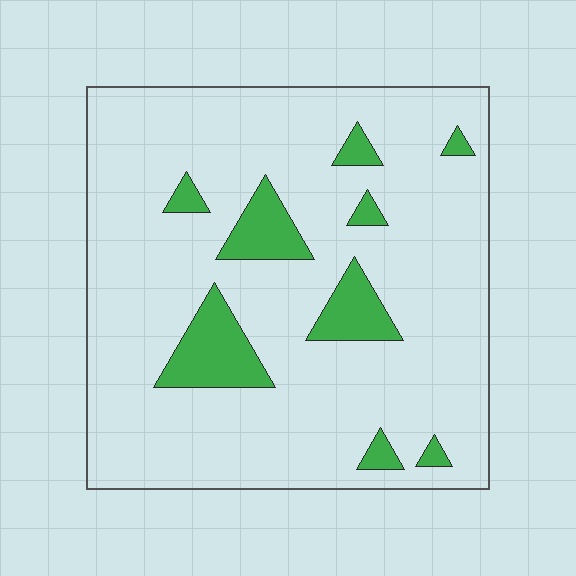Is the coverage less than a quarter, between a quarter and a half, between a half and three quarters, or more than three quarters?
Less than a quarter.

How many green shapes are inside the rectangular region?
9.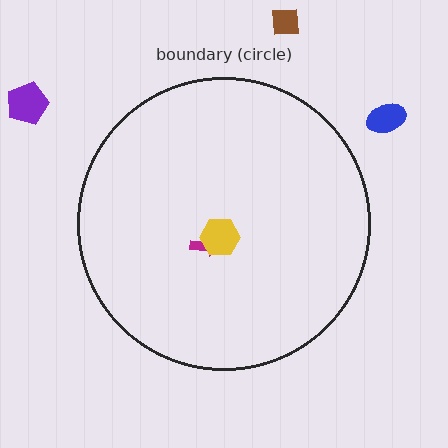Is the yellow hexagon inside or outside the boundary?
Inside.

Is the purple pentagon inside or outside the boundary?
Outside.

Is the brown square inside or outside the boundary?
Outside.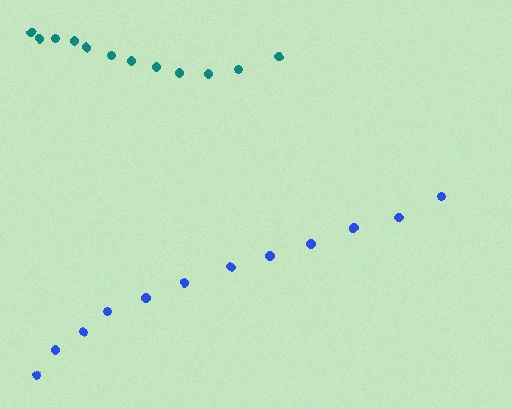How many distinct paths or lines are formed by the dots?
There are 2 distinct paths.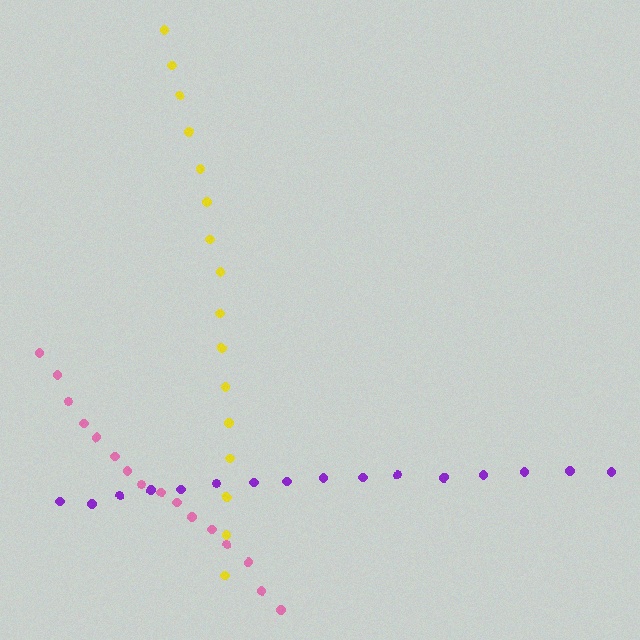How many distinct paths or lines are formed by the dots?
There are 3 distinct paths.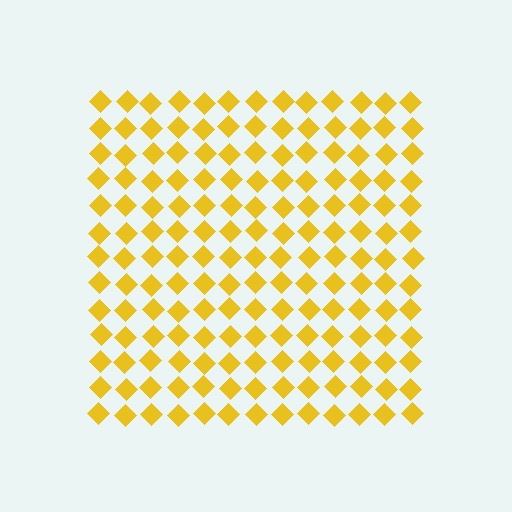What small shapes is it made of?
It is made of small diamonds.